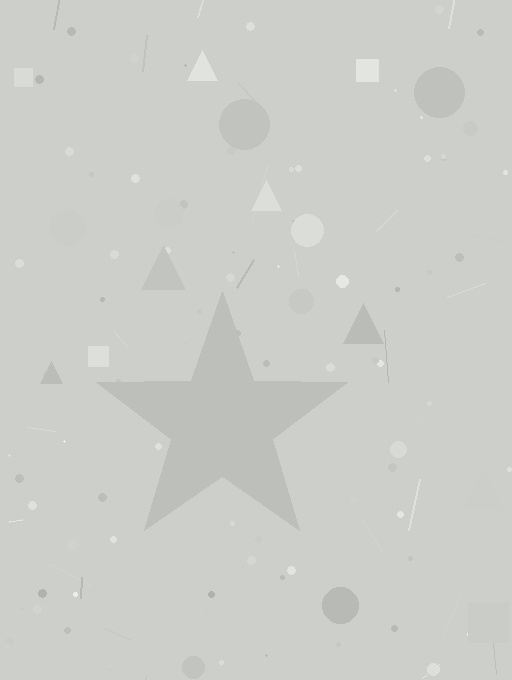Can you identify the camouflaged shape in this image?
The camouflaged shape is a star.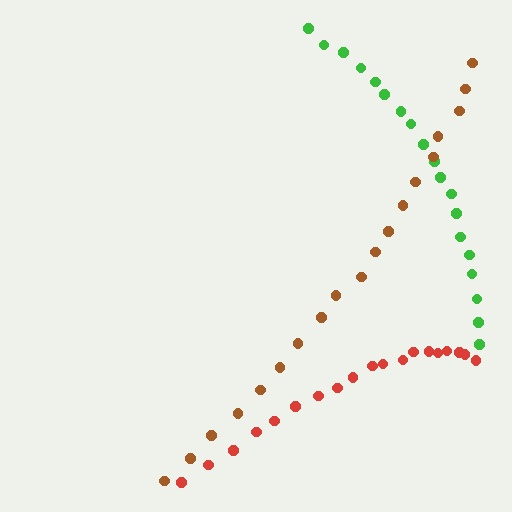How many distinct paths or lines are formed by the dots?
There are 3 distinct paths.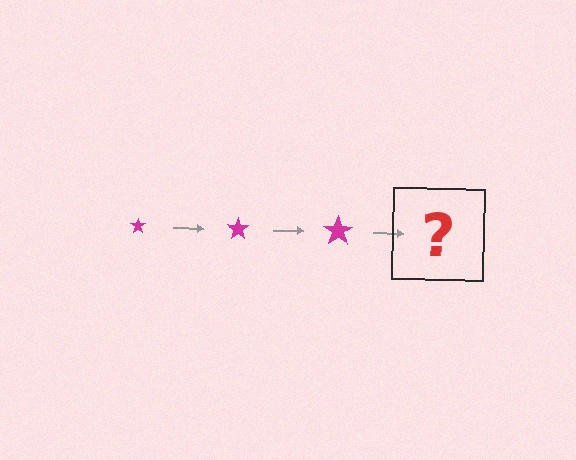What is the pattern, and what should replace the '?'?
The pattern is that the star gets progressively larger each step. The '?' should be a magenta star, larger than the previous one.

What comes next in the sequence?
The next element should be a magenta star, larger than the previous one.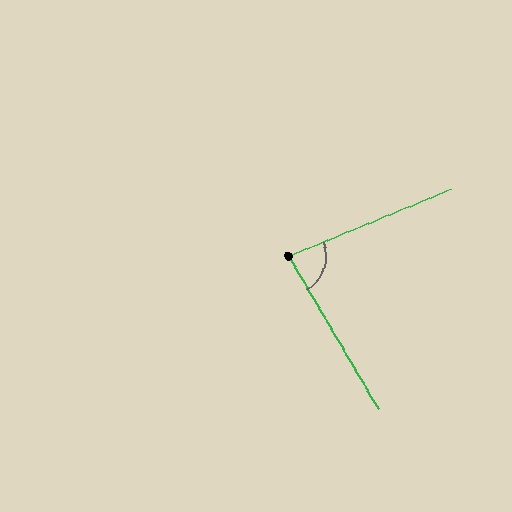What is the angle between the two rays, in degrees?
Approximately 82 degrees.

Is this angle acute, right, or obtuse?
It is acute.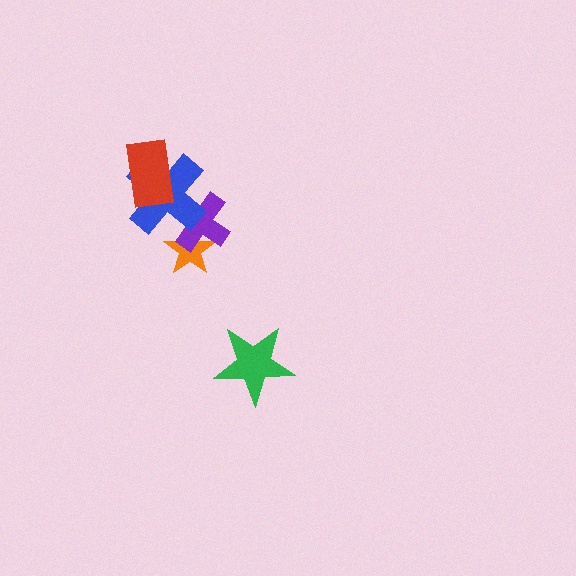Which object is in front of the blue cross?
The red rectangle is in front of the blue cross.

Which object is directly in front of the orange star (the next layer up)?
The purple cross is directly in front of the orange star.